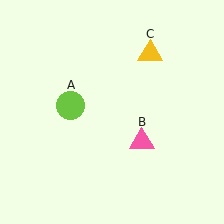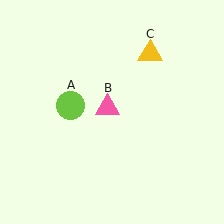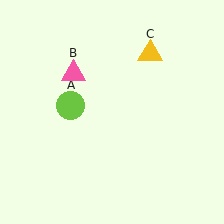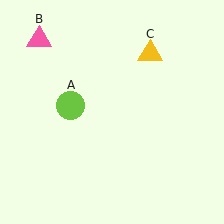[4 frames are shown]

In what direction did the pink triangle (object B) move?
The pink triangle (object B) moved up and to the left.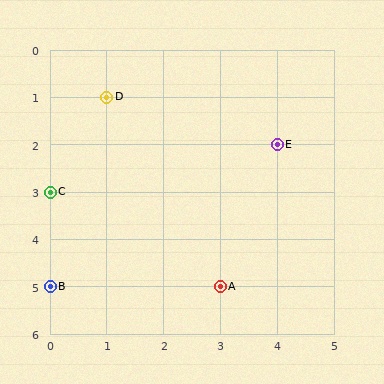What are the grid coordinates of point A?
Point A is at grid coordinates (3, 5).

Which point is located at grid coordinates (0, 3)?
Point C is at (0, 3).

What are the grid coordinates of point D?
Point D is at grid coordinates (1, 1).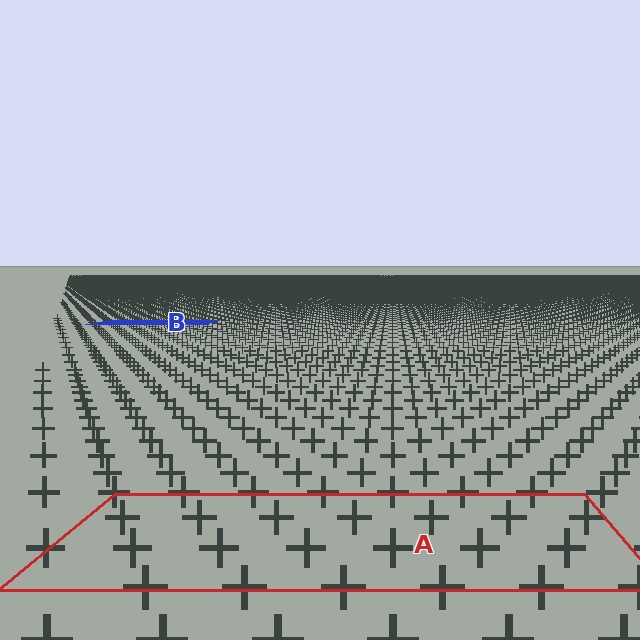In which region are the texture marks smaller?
The texture marks are smaller in region B, because it is farther away.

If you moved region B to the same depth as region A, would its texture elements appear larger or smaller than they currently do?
They would appear larger. At a closer depth, the same texture elements are projected at a bigger on-screen size.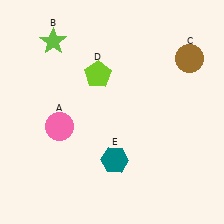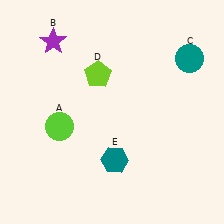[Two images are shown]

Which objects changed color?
A changed from pink to lime. B changed from lime to purple. C changed from brown to teal.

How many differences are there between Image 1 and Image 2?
There are 3 differences between the two images.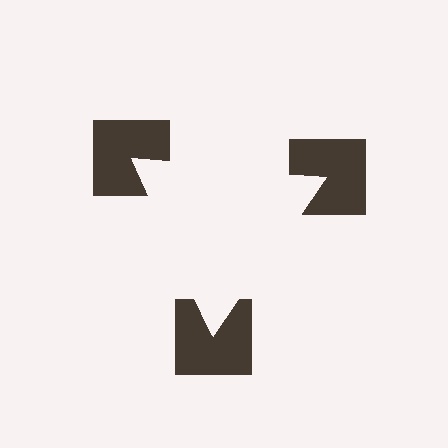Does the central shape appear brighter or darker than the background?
It typically appears slightly brighter than the background, even though no actual brightness change is drawn.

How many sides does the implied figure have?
3 sides.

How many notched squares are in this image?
There are 3 — one at each vertex of the illusory triangle.